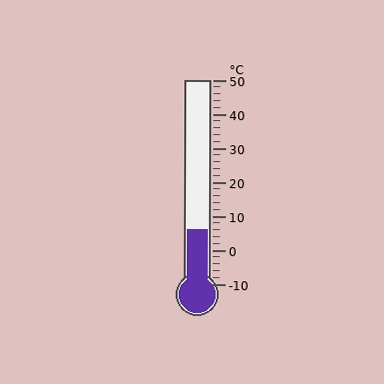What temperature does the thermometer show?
The thermometer shows approximately 6°C.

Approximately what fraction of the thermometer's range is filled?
The thermometer is filled to approximately 25% of its range.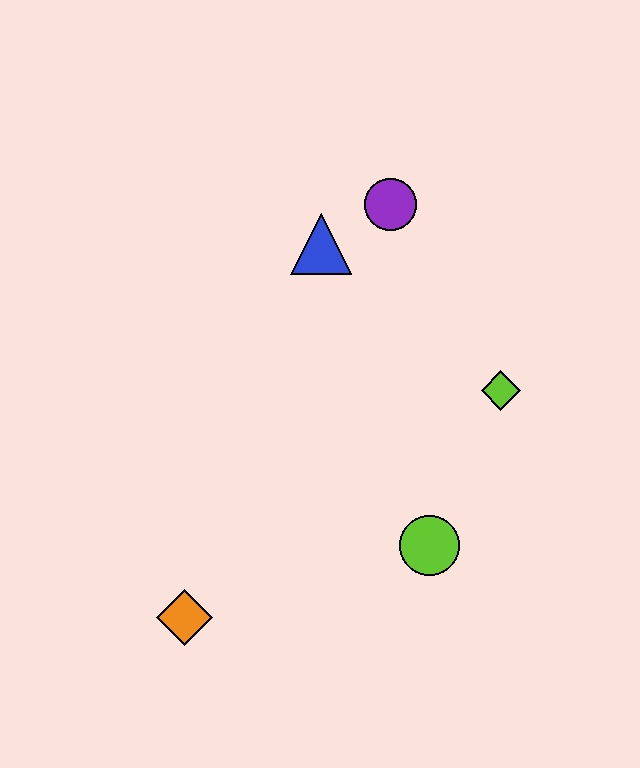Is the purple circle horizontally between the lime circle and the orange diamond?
Yes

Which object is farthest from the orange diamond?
The purple circle is farthest from the orange diamond.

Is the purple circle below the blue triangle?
No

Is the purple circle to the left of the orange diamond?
No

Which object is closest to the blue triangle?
The purple circle is closest to the blue triangle.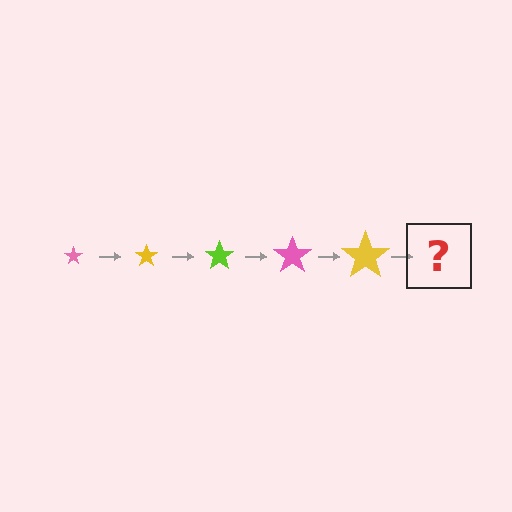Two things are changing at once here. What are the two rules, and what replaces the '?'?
The two rules are that the star grows larger each step and the color cycles through pink, yellow, and lime. The '?' should be a lime star, larger than the previous one.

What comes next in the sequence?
The next element should be a lime star, larger than the previous one.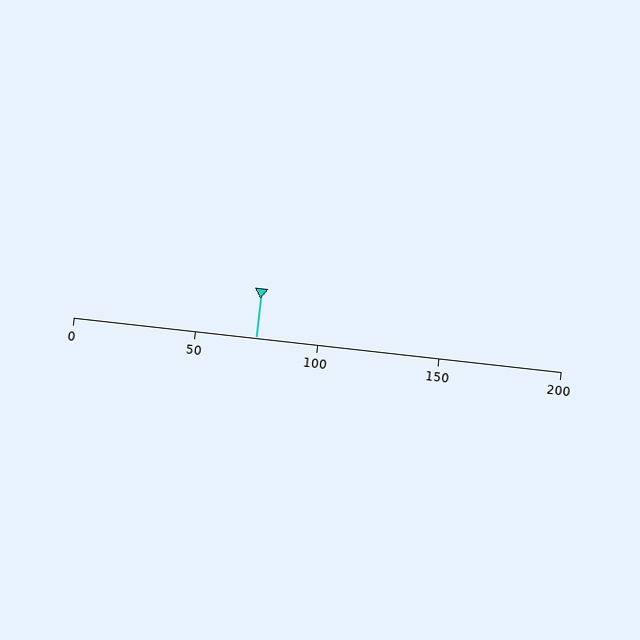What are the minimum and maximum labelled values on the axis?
The axis runs from 0 to 200.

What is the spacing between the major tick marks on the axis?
The major ticks are spaced 50 apart.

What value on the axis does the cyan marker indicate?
The marker indicates approximately 75.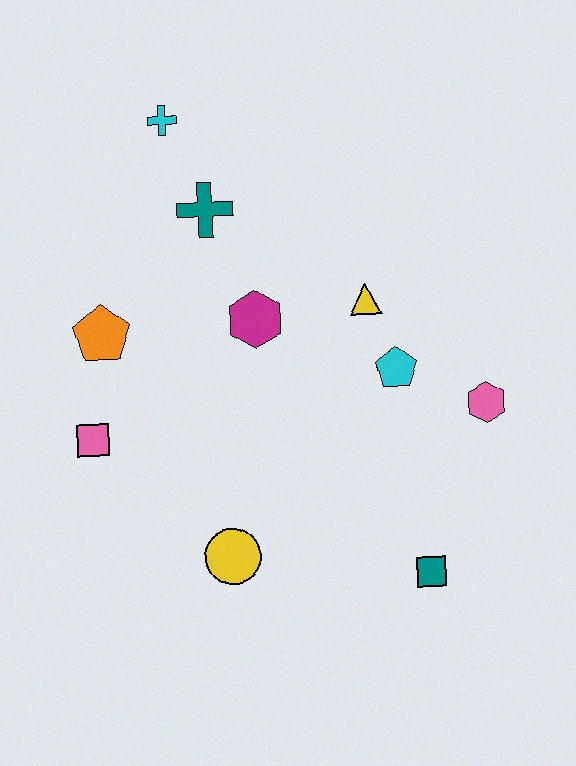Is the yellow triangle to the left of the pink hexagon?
Yes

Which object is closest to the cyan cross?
The teal cross is closest to the cyan cross.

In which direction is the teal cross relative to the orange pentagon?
The teal cross is above the orange pentagon.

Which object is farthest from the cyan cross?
The teal square is farthest from the cyan cross.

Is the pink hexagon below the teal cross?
Yes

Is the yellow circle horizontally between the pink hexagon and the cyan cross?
Yes